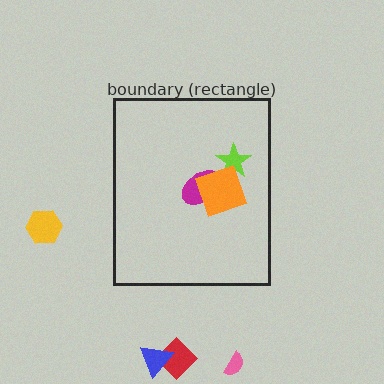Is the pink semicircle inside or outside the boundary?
Outside.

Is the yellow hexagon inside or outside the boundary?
Outside.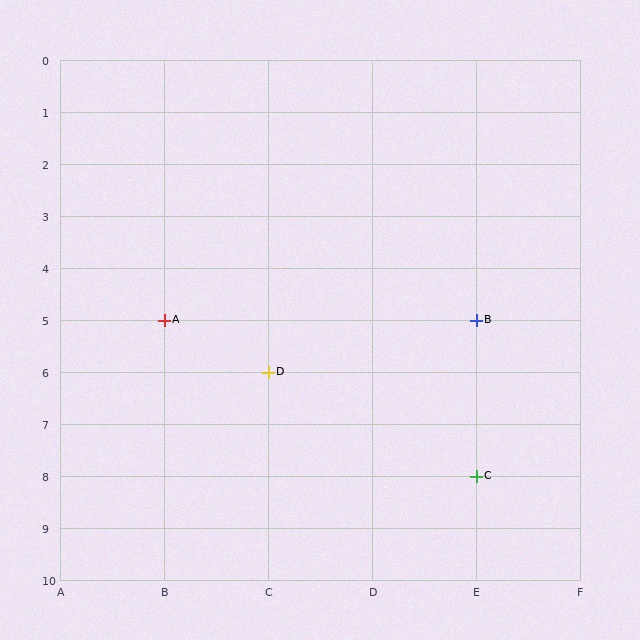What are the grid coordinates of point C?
Point C is at grid coordinates (E, 8).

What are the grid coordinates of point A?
Point A is at grid coordinates (B, 5).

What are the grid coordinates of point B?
Point B is at grid coordinates (E, 5).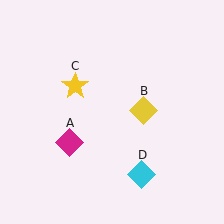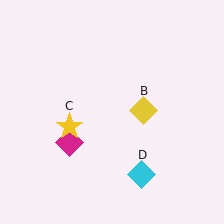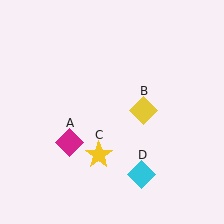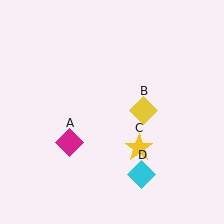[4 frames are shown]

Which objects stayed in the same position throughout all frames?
Magenta diamond (object A) and yellow diamond (object B) and cyan diamond (object D) remained stationary.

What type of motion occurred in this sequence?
The yellow star (object C) rotated counterclockwise around the center of the scene.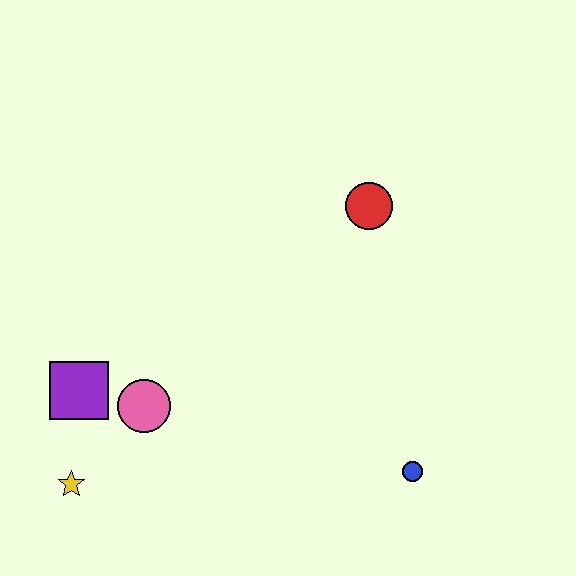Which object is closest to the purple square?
The pink circle is closest to the purple square.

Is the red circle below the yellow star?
No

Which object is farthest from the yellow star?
The red circle is farthest from the yellow star.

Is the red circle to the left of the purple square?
No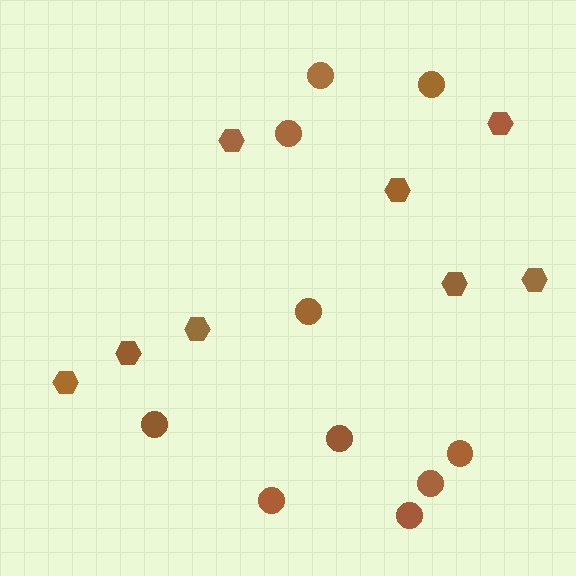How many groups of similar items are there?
There are 2 groups: one group of circles (10) and one group of hexagons (8).